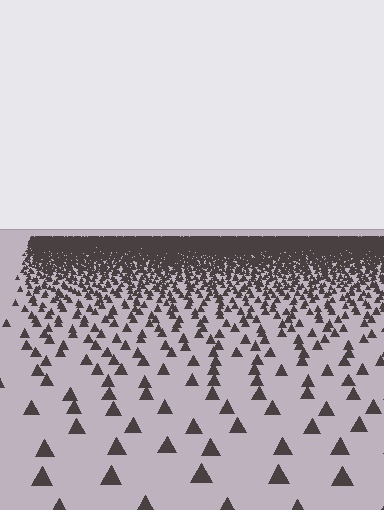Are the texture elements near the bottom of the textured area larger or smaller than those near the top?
Larger. Near the bottom, elements are closer to the viewer and appear at a bigger on-screen size.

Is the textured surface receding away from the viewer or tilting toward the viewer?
The surface is receding away from the viewer. Texture elements get smaller and denser toward the top.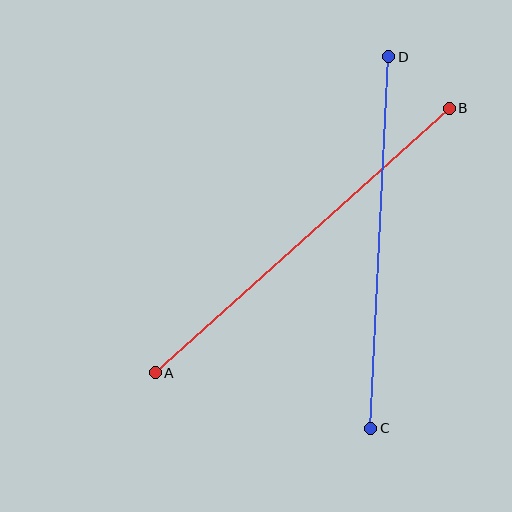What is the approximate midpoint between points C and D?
The midpoint is at approximately (380, 243) pixels.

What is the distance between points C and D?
The distance is approximately 372 pixels.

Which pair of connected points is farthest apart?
Points A and B are farthest apart.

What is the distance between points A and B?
The distance is approximately 395 pixels.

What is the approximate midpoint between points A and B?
The midpoint is at approximately (302, 240) pixels.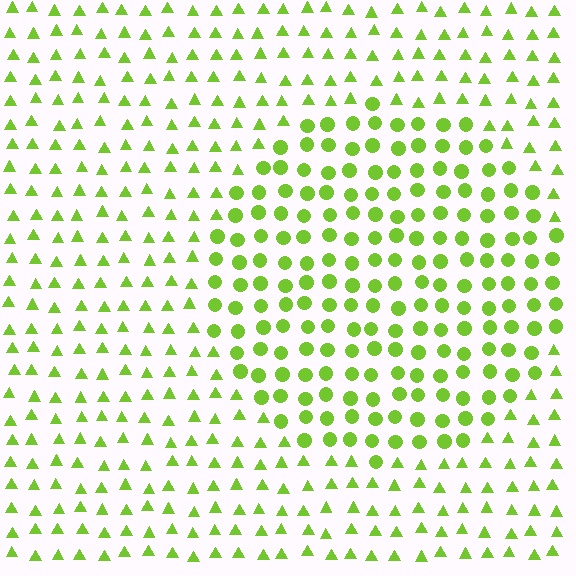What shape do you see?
I see a circle.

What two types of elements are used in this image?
The image uses circles inside the circle region and triangles outside it.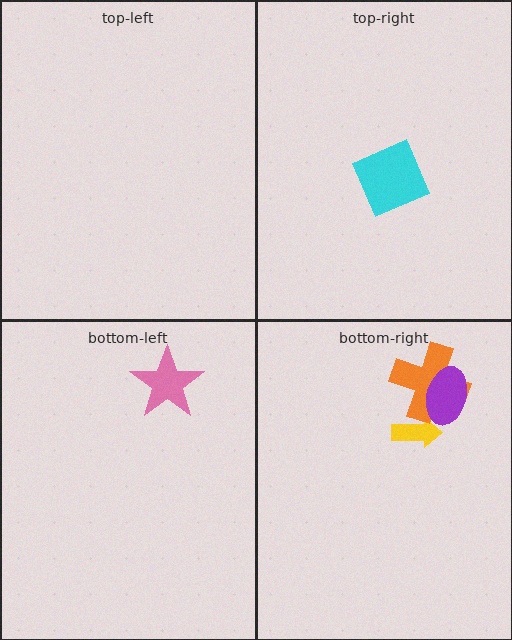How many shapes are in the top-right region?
1.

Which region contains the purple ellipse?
The bottom-right region.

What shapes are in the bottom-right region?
The yellow arrow, the orange cross, the purple ellipse.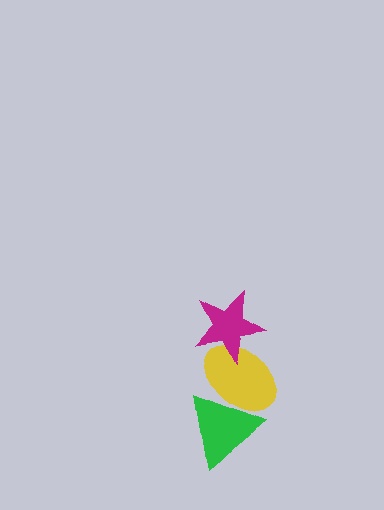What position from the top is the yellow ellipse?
The yellow ellipse is 2nd from the top.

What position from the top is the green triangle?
The green triangle is 3rd from the top.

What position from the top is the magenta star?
The magenta star is 1st from the top.